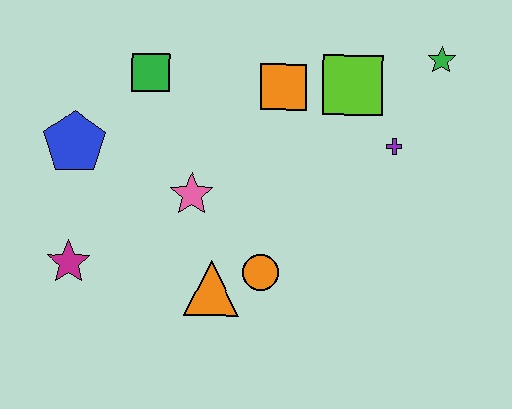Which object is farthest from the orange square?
The magenta star is farthest from the orange square.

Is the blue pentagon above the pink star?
Yes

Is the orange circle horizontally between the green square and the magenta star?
No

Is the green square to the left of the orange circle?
Yes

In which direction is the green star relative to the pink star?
The green star is to the right of the pink star.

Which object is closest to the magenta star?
The blue pentagon is closest to the magenta star.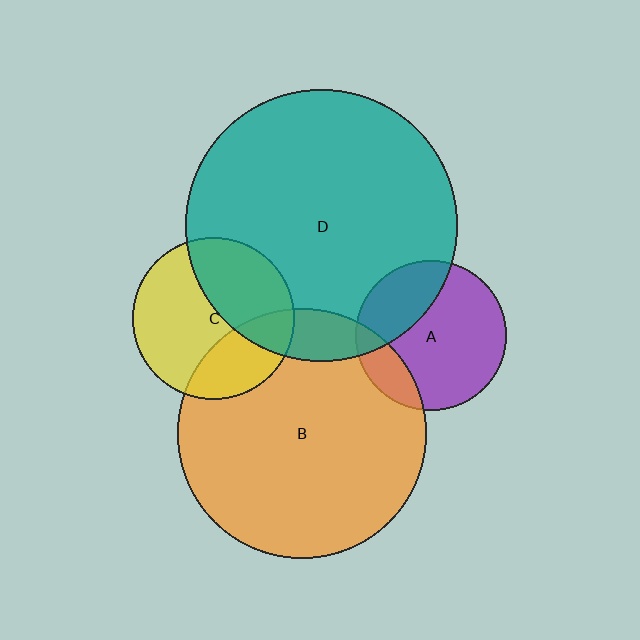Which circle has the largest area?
Circle D (teal).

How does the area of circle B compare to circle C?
Approximately 2.4 times.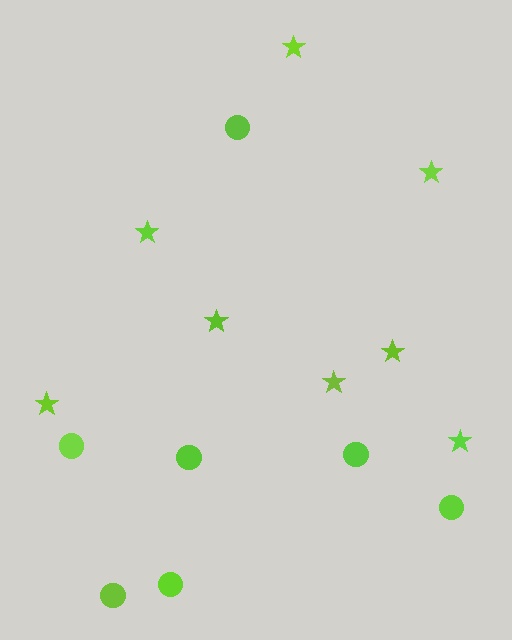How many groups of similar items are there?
There are 2 groups: one group of circles (7) and one group of stars (8).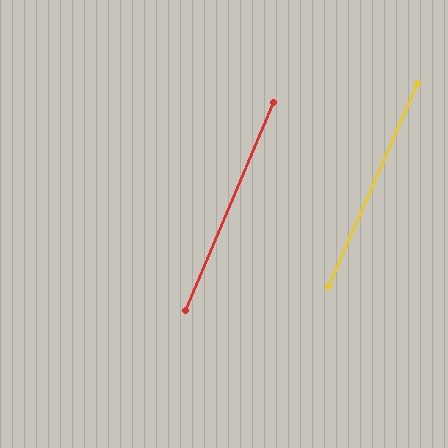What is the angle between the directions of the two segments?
Approximately 0 degrees.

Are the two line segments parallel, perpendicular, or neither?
Parallel — their directions differ by only 0.5°.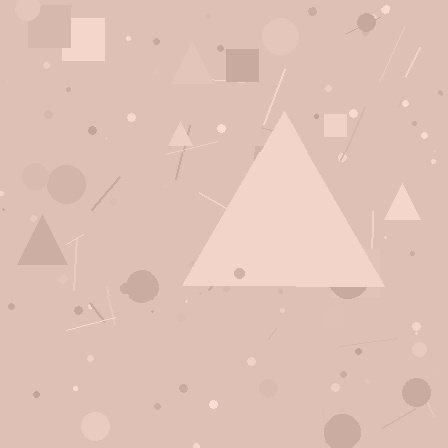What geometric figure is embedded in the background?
A triangle is embedded in the background.